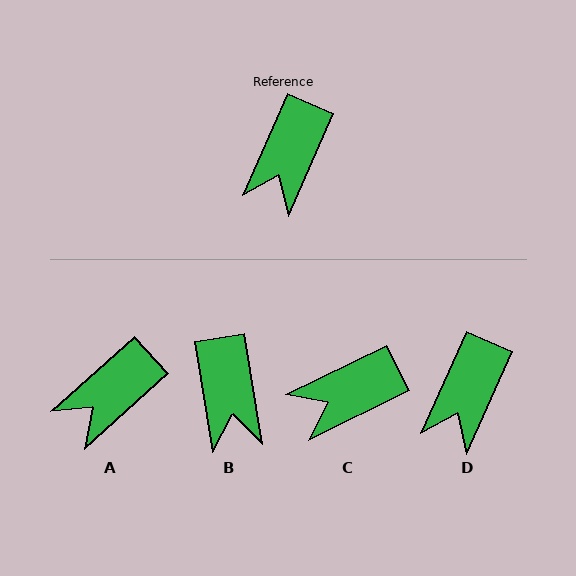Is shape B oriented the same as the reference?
No, it is off by about 33 degrees.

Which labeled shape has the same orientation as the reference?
D.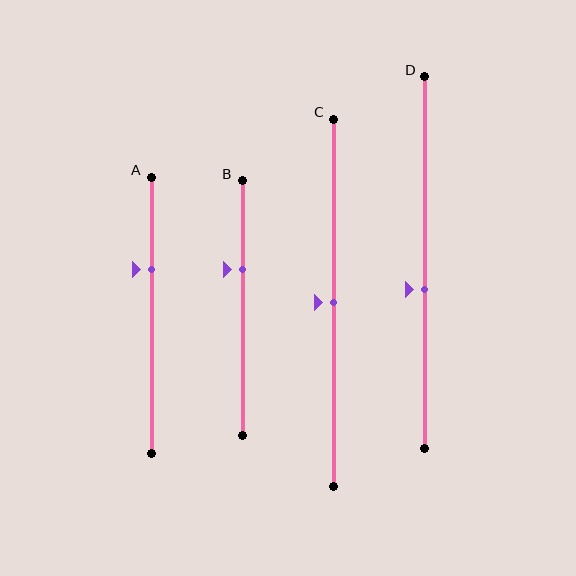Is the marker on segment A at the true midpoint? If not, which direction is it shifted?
No, the marker on segment A is shifted upward by about 17% of the segment length.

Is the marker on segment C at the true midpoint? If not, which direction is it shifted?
Yes, the marker on segment C is at the true midpoint.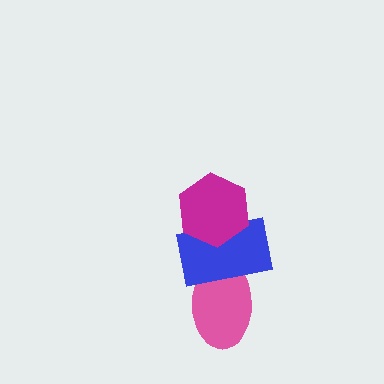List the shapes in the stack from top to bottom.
From top to bottom: the magenta hexagon, the blue rectangle, the pink ellipse.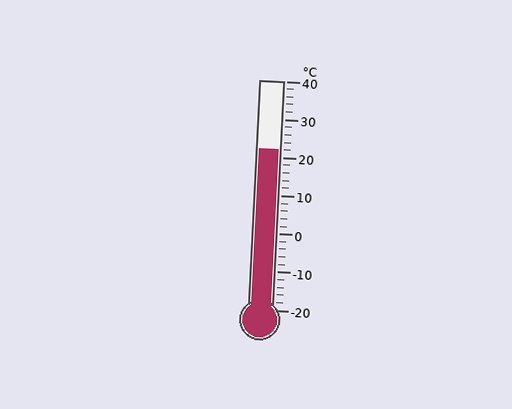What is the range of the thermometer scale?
The thermometer scale ranges from -20°C to 40°C.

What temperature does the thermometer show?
The thermometer shows approximately 22°C.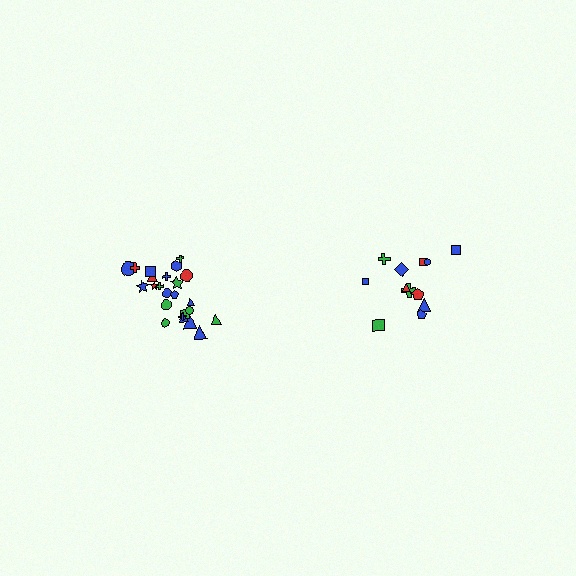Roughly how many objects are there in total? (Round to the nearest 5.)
Roughly 35 objects in total.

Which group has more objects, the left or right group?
The left group.